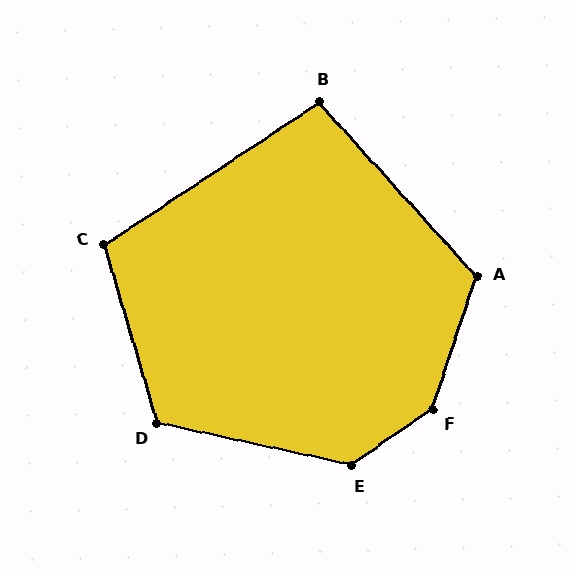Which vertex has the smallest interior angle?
B, at approximately 98 degrees.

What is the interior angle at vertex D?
Approximately 119 degrees (obtuse).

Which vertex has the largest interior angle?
F, at approximately 143 degrees.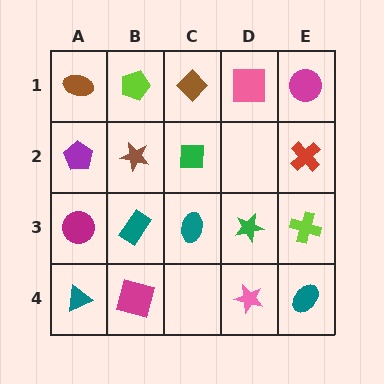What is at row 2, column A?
A purple pentagon.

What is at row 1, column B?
A lime pentagon.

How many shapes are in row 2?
4 shapes.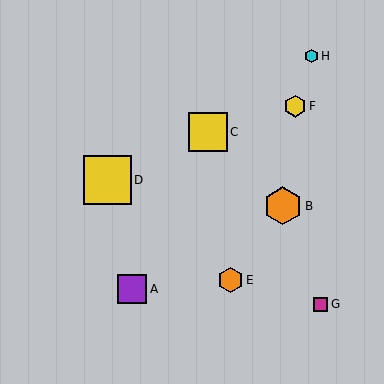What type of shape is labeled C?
Shape C is a yellow square.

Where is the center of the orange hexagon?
The center of the orange hexagon is at (283, 206).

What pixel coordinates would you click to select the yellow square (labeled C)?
Click at (208, 132) to select the yellow square C.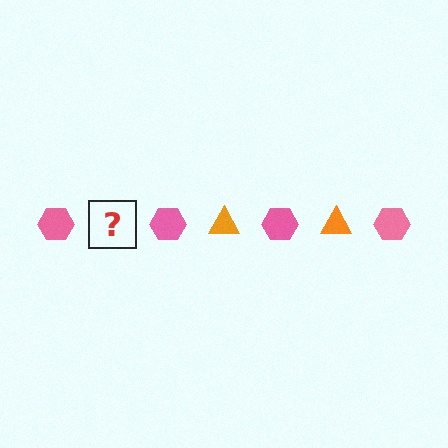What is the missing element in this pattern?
The missing element is an orange triangle.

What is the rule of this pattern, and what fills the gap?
The rule is that the pattern alternates between pink hexagon and orange triangle. The gap should be filled with an orange triangle.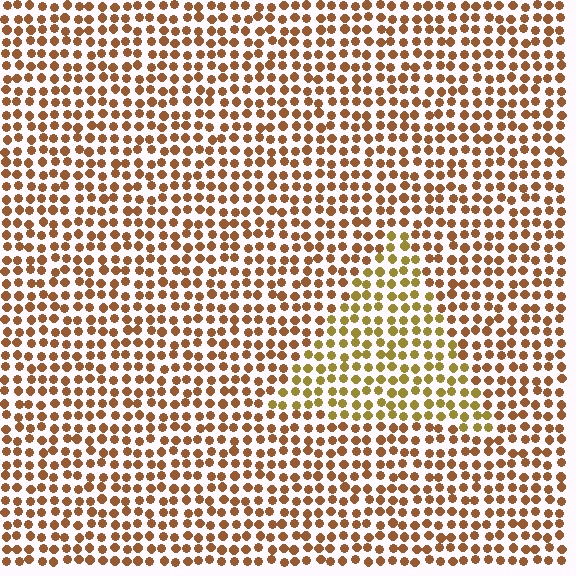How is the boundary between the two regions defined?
The boundary is defined purely by a slight shift in hue (about 30 degrees). Spacing, size, and orientation are identical on both sides.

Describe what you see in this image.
The image is filled with small brown elements in a uniform arrangement. A triangle-shaped region is visible where the elements are tinted to a slightly different hue, forming a subtle color boundary.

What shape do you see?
I see a triangle.